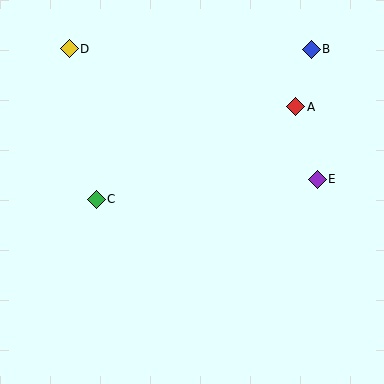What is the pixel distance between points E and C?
The distance between E and C is 222 pixels.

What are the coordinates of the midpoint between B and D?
The midpoint between B and D is at (190, 49).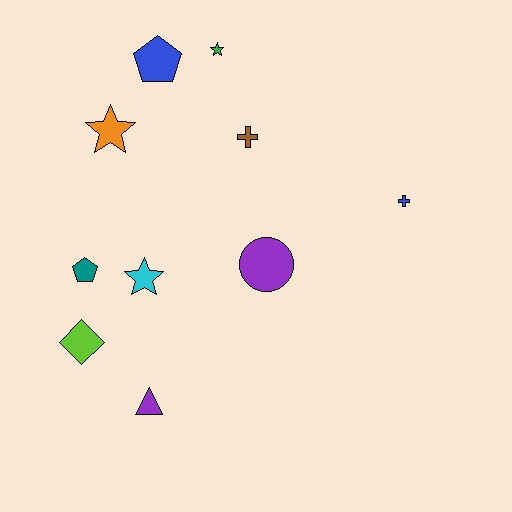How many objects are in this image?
There are 10 objects.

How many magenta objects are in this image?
There are no magenta objects.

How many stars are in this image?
There are 3 stars.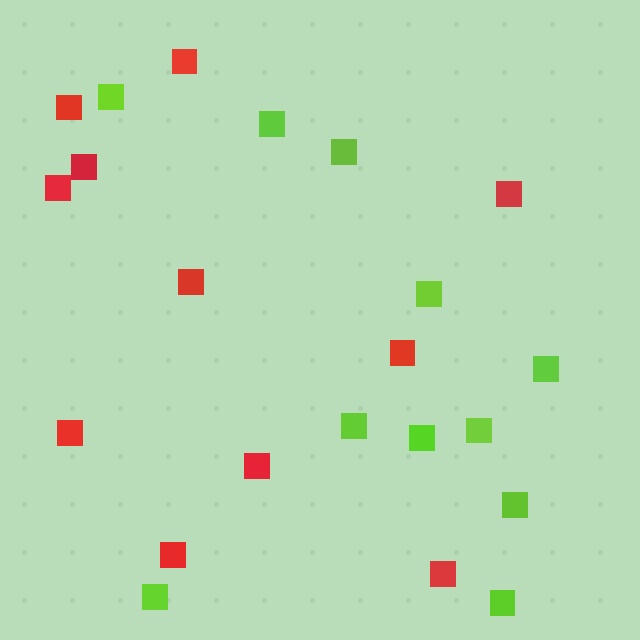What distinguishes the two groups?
There are 2 groups: one group of red squares (11) and one group of lime squares (11).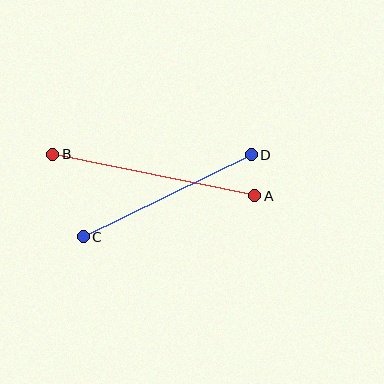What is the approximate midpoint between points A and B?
The midpoint is at approximately (154, 175) pixels.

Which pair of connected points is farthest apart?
Points A and B are farthest apart.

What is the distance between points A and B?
The distance is approximately 206 pixels.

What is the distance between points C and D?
The distance is approximately 187 pixels.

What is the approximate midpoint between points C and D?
The midpoint is at approximately (167, 196) pixels.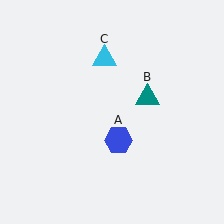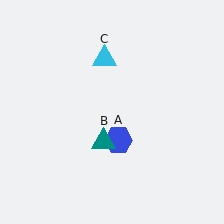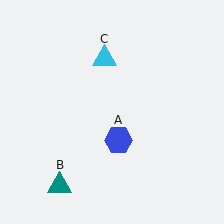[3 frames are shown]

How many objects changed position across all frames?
1 object changed position: teal triangle (object B).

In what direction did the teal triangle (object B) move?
The teal triangle (object B) moved down and to the left.